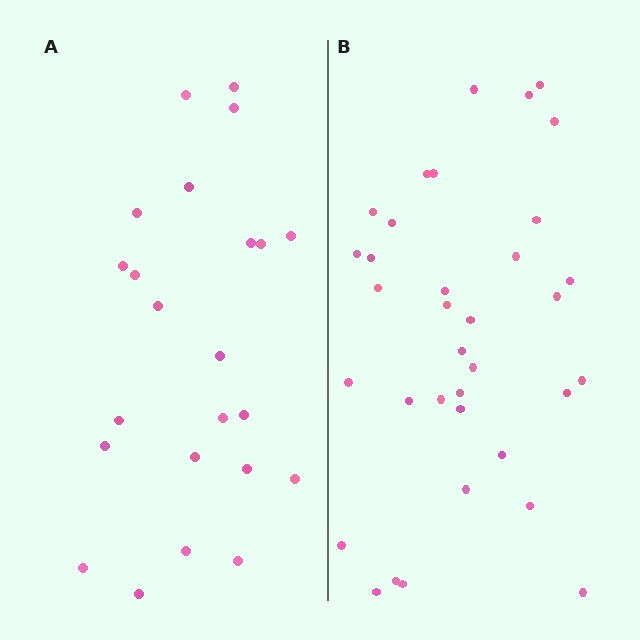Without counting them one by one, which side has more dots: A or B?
Region B (the right region) has more dots.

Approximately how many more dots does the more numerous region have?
Region B has roughly 12 or so more dots than region A.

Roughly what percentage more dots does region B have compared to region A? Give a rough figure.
About 50% more.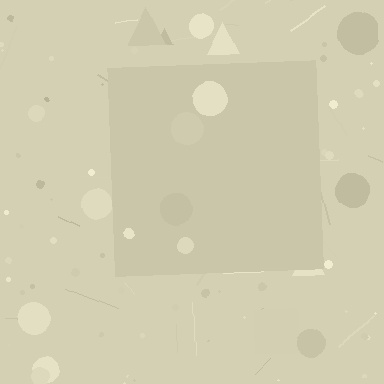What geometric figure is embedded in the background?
A square is embedded in the background.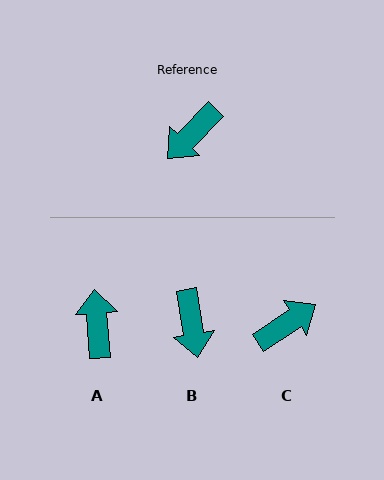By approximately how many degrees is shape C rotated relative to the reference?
Approximately 168 degrees counter-clockwise.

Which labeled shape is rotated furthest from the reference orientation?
C, about 168 degrees away.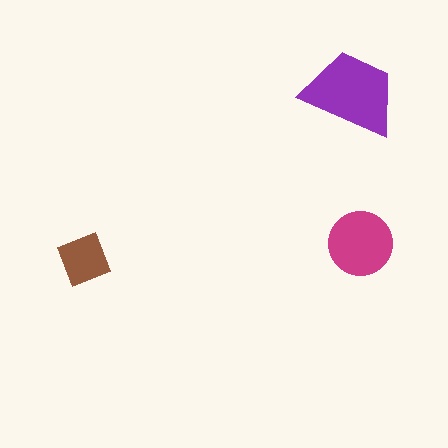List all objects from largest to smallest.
The purple trapezoid, the magenta circle, the brown square.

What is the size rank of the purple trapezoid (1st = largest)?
1st.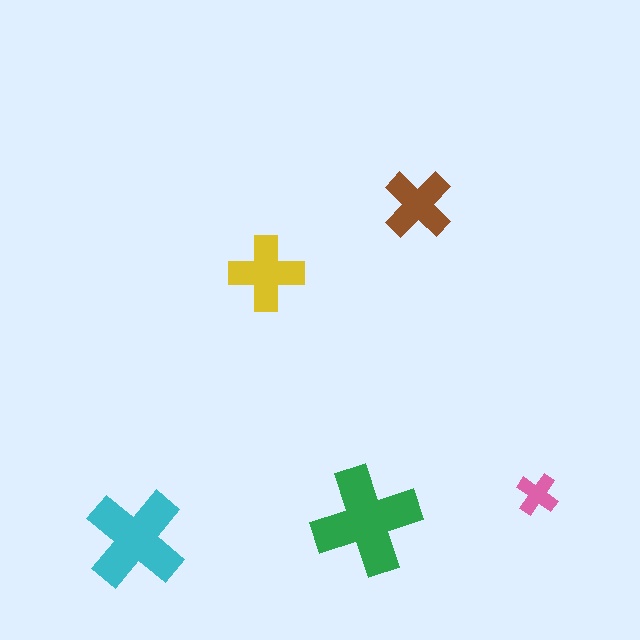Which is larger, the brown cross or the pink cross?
The brown one.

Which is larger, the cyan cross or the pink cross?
The cyan one.